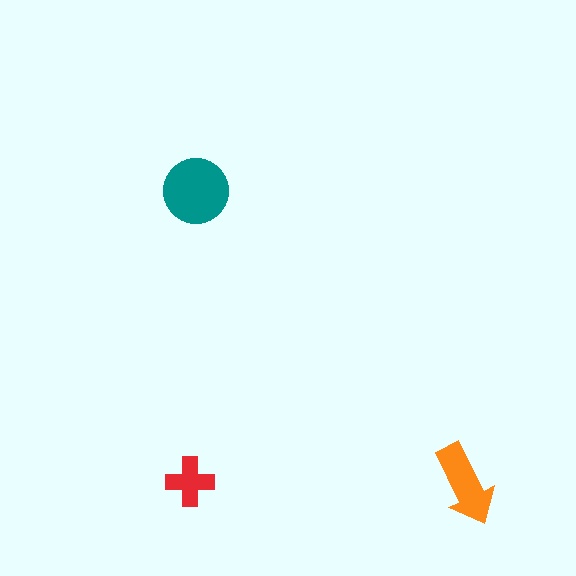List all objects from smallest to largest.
The red cross, the orange arrow, the teal circle.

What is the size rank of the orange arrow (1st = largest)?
2nd.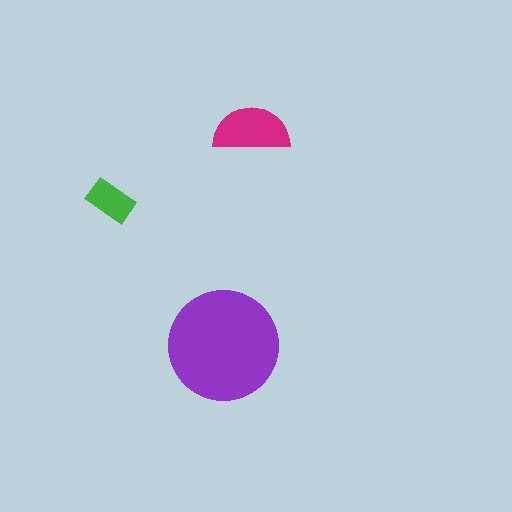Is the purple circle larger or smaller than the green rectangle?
Larger.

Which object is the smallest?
The green rectangle.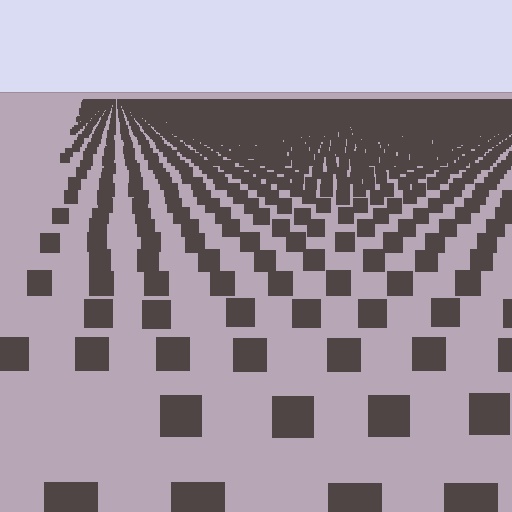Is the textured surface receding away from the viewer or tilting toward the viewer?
The surface is receding away from the viewer. Texture elements get smaller and denser toward the top.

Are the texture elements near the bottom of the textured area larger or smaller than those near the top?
Larger. Near the bottom, elements are closer to the viewer and appear at a bigger on-screen size.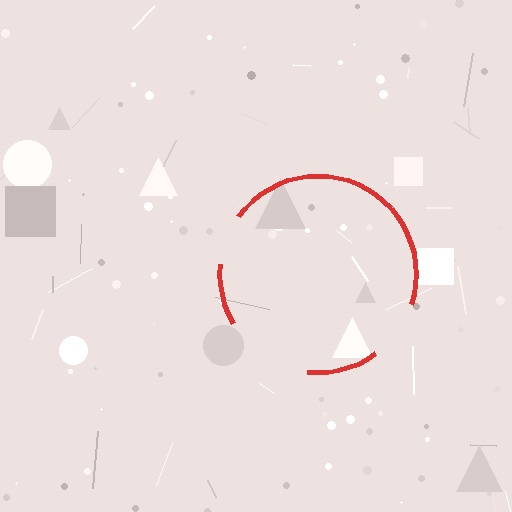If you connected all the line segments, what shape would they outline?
They would outline a circle.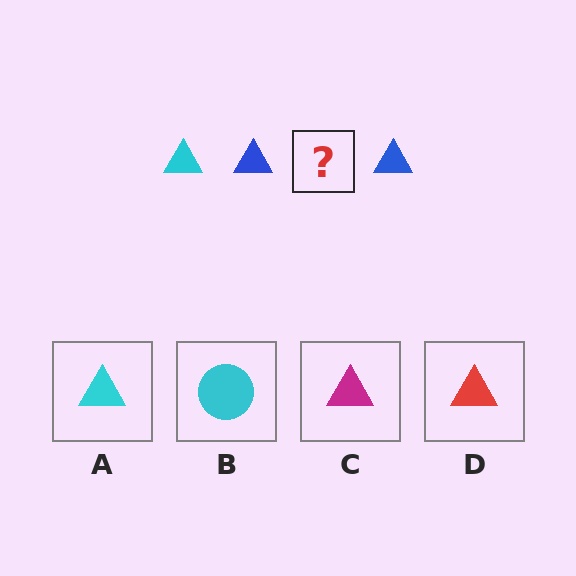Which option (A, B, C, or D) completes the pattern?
A.